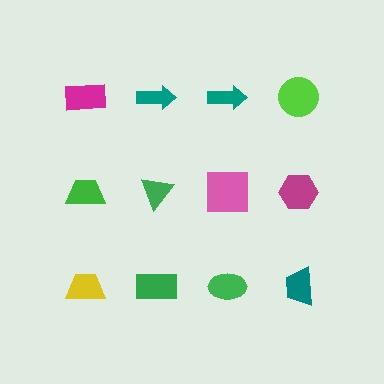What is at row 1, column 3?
A teal arrow.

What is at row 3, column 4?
A teal trapezoid.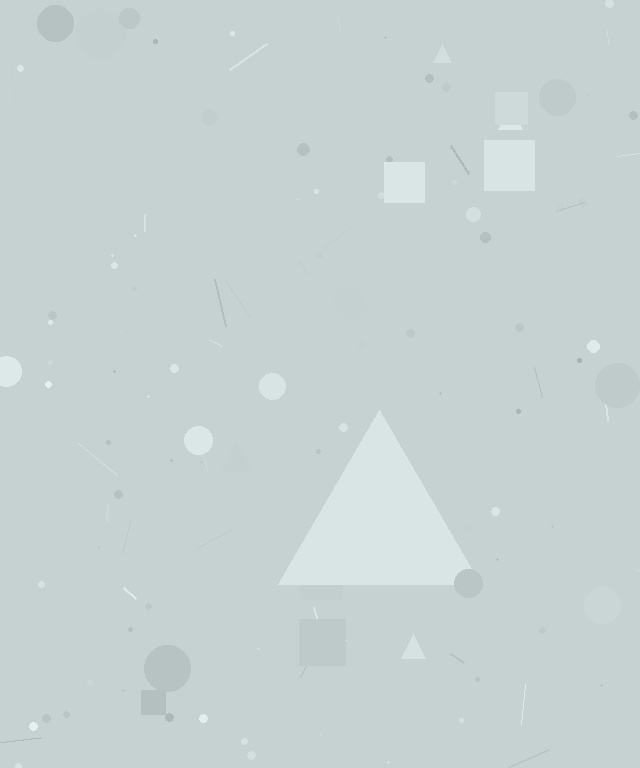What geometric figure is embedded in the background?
A triangle is embedded in the background.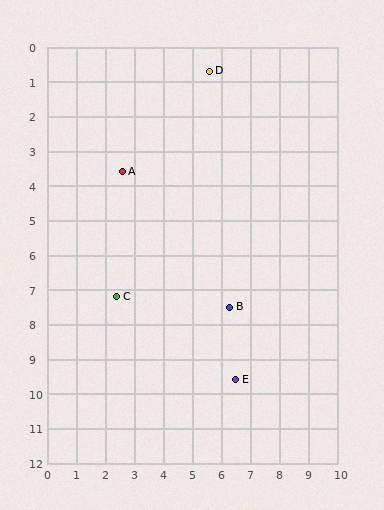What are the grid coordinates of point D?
Point D is at approximately (5.6, 0.7).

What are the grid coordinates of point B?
Point B is at approximately (6.3, 7.5).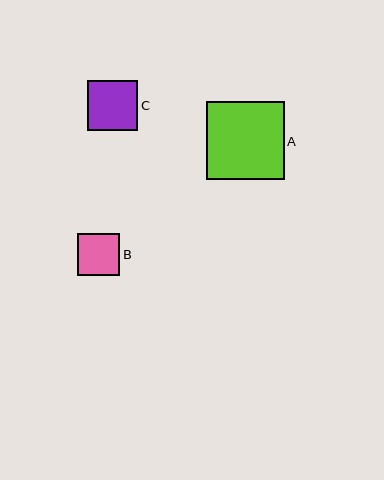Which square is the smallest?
Square B is the smallest with a size of approximately 42 pixels.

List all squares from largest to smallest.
From largest to smallest: A, C, B.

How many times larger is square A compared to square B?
Square A is approximately 1.9 times the size of square B.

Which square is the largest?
Square A is the largest with a size of approximately 78 pixels.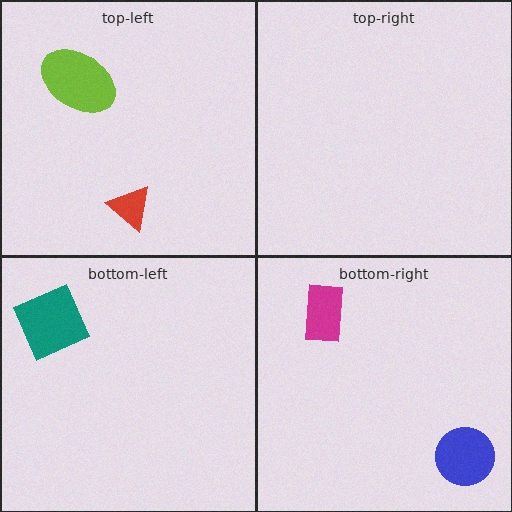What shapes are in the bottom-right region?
The magenta rectangle, the blue circle.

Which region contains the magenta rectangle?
The bottom-right region.